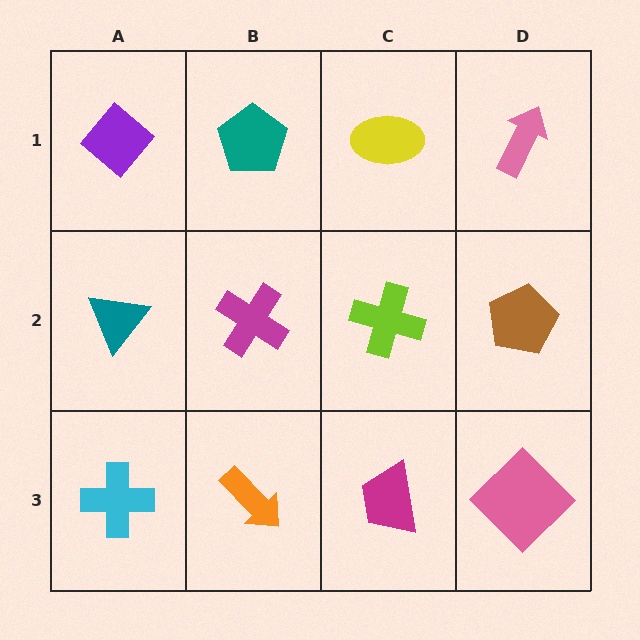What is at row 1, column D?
A pink arrow.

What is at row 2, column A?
A teal triangle.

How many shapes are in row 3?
4 shapes.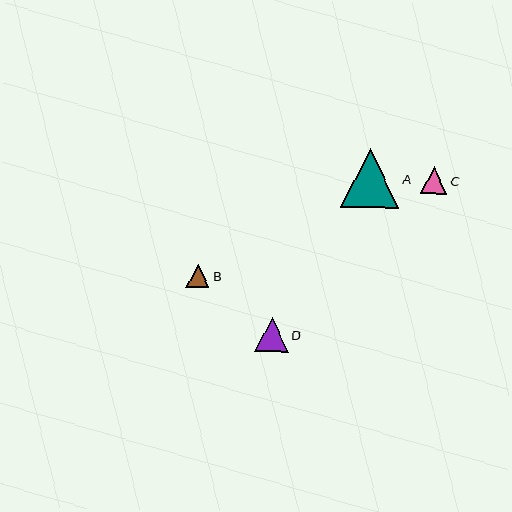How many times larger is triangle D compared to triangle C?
Triangle D is approximately 1.3 times the size of triangle C.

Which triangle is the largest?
Triangle A is the largest with a size of approximately 59 pixels.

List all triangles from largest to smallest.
From largest to smallest: A, D, C, B.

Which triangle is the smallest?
Triangle B is the smallest with a size of approximately 23 pixels.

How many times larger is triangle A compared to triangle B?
Triangle A is approximately 2.6 times the size of triangle B.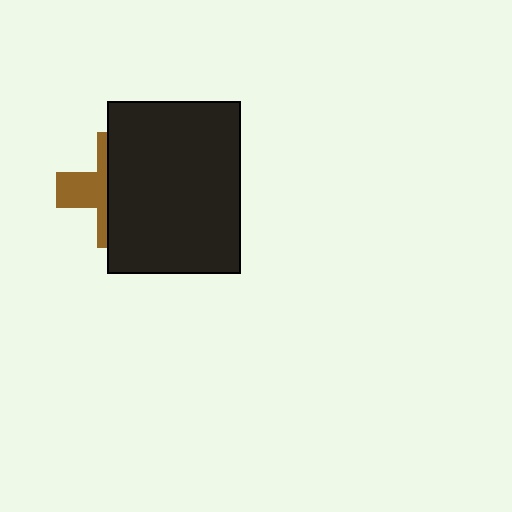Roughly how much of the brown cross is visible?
A small part of it is visible (roughly 38%).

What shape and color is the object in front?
The object in front is a black rectangle.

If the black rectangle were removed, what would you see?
You would see the complete brown cross.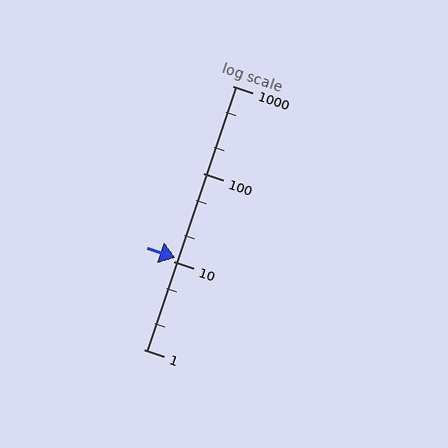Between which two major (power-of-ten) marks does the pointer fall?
The pointer is between 10 and 100.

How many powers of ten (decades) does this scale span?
The scale spans 3 decades, from 1 to 1000.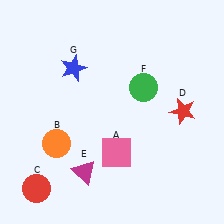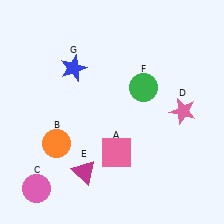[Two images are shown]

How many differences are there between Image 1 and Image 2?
There are 2 differences between the two images.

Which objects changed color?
C changed from red to pink. D changed from red to pink.